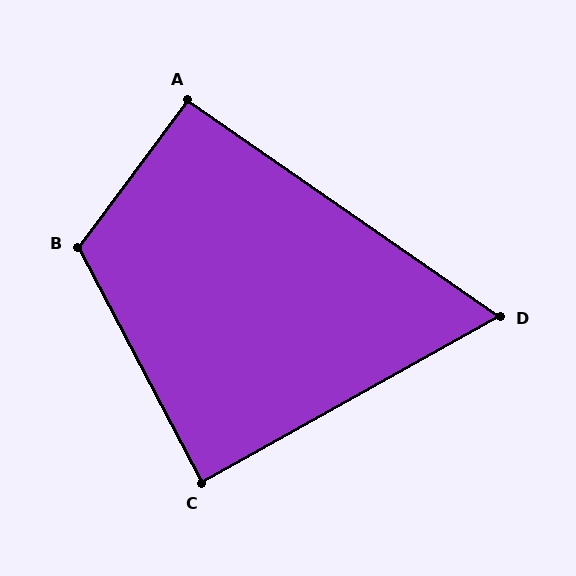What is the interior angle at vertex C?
Approximately 88 degrees (approximately right).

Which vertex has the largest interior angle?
B, at approximately 116 degrees.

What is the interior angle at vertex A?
Approximately 92 degrees (approximately right).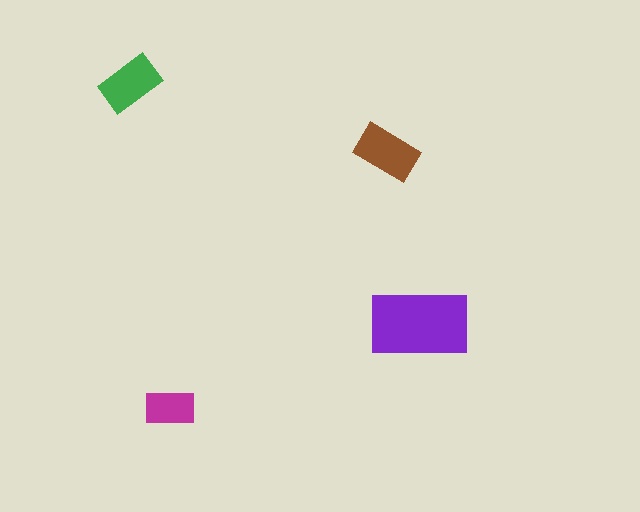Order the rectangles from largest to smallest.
the purple one, the brown one, the green one, the magenta one.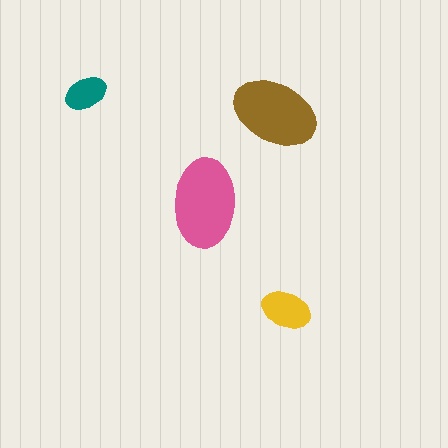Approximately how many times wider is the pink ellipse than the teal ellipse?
About 2 times wider.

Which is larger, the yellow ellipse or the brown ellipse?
The brown one.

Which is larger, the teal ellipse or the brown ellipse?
The brown one.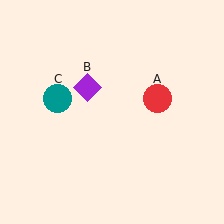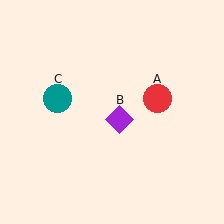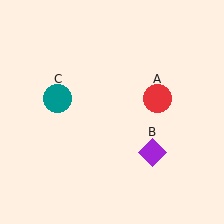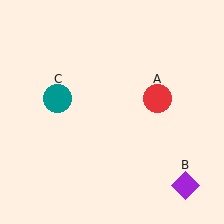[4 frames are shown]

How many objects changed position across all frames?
1 object changed position: purple diamond (object B).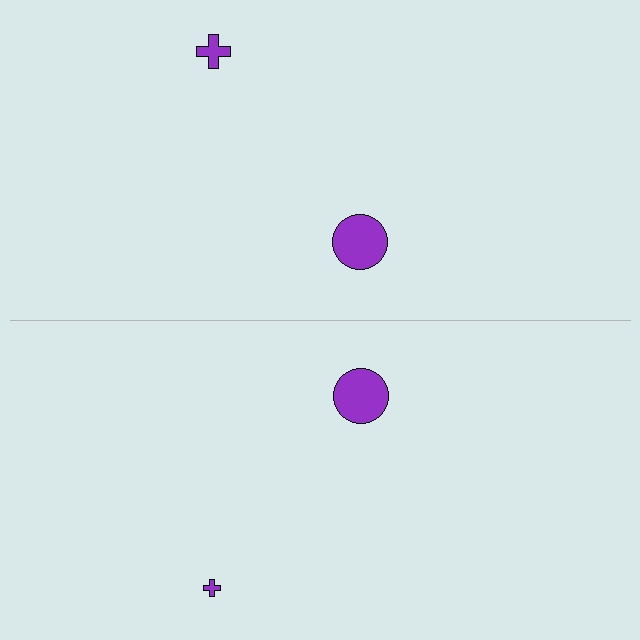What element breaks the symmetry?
The purple cross on the bottom side has a different size than its mirror counterpart.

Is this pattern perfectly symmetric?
No, the pattern is not perfectly symmetric. The purple cross on the bottom side has a different size than its mirror counterpart.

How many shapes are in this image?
There are 4 shapes in this image.